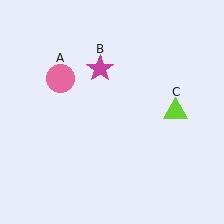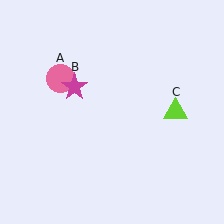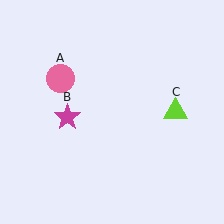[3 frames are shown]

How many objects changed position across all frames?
1 object changed position: magenta star (object B).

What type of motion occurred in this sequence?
The magenta star (object B) rotated counterclockwise around the center of the scene.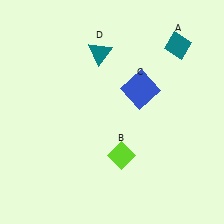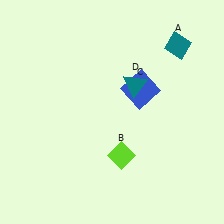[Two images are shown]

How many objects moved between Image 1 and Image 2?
1 object moved between the two images.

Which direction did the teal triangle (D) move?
The teal triangle (D) moved right.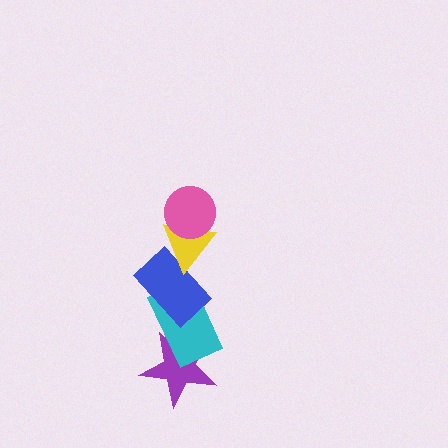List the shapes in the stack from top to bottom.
From top to bottom: the pink circle, the yellow triangle, the blue rectangle, the cyan rectangle, the purple star.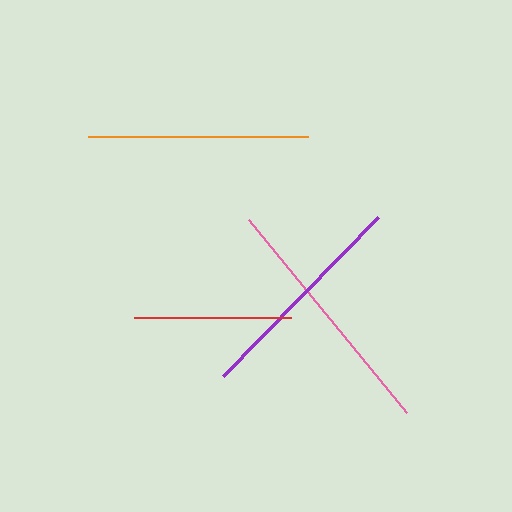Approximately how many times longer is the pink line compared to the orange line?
The pink line is approximately 1.1 times the length of the orange line.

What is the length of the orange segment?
The orange segment is approximately 221 pixels long.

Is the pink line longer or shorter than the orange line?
The pink line is longer than the orange line.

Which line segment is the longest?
The pink line is the longest at approximately 249 pixels.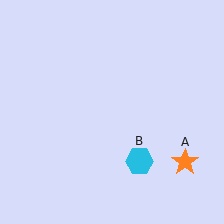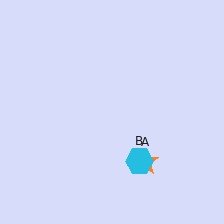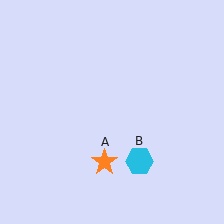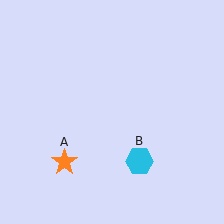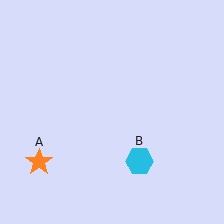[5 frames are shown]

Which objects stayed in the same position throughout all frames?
Cyan hexagon (object B) remained stationary.